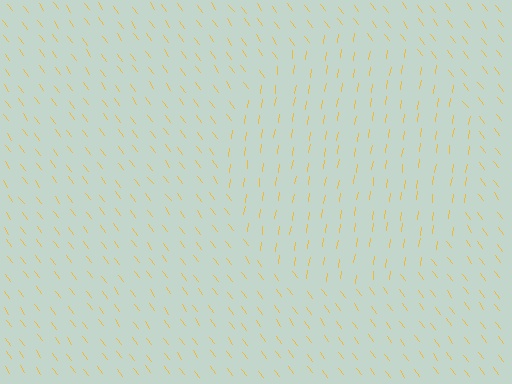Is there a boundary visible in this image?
Yes, there is a texture boundary formed by a change in line orientation.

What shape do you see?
I see a circle.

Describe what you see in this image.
The image is filled with small yellow line segments. A circle region in the image has lines oriented differently from the surrounding lines, creating a visible texture boundary.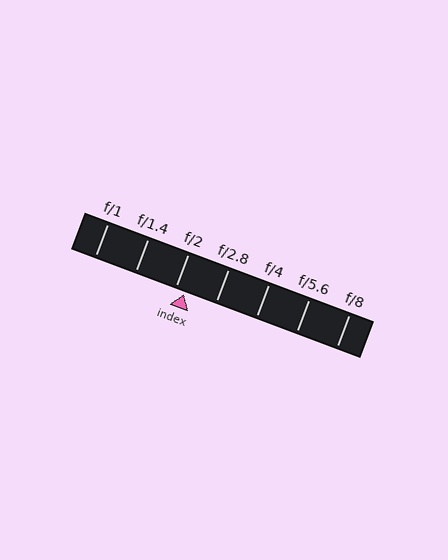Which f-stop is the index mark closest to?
The index mark is closest to f/2.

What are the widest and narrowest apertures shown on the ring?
The widest aperture shown is f/1 and the narrowest is f/8.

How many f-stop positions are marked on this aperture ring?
There are 7 f-stop positions marked.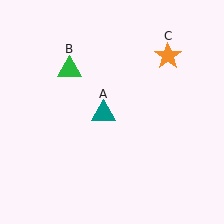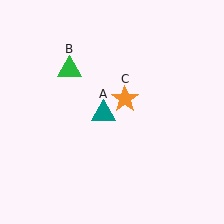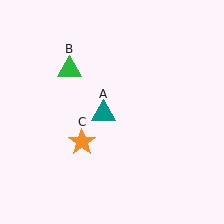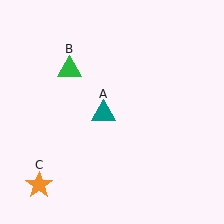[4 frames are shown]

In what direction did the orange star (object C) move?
The orange star (object C) moved down and to the left.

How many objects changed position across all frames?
1 object changed position: orange star (object C).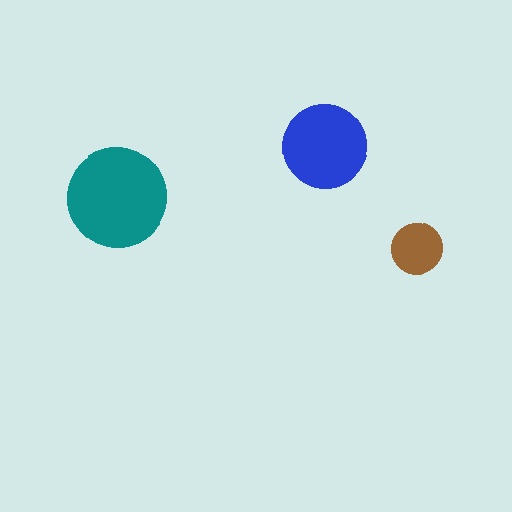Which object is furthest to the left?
The teal circle is leftmost.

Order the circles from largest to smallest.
the teal one, the blue one, the brown one.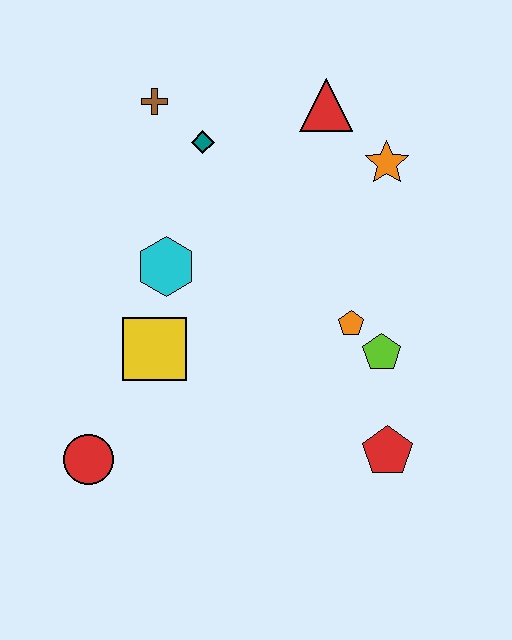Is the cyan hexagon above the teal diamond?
No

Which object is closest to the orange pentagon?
The lime pentagon is closest to the orange pentagon.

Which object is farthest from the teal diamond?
The red pentagon is farthest from the teal diamond.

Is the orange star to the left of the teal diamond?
No